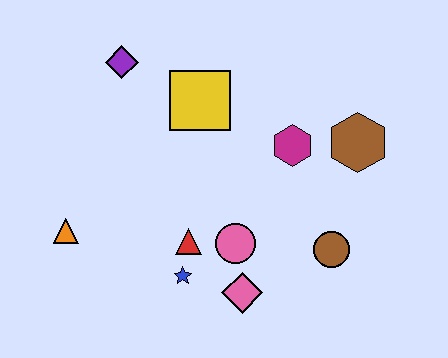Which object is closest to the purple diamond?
The yellow square is closest to the purple diamond.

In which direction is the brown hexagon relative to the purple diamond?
The brown hexagon is to the right of the purple diamond.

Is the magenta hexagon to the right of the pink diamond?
Yes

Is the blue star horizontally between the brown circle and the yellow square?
No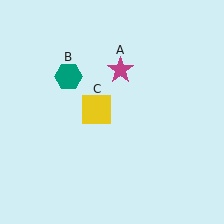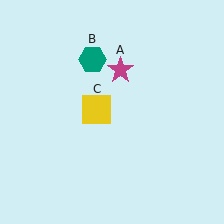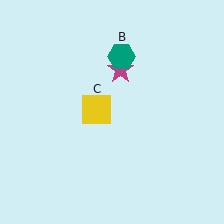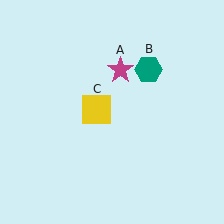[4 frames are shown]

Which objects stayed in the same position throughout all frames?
Magenta star (object A) and yellow square (object C) remained stationary.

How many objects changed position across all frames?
1 object changed position: teal hexagon (object B).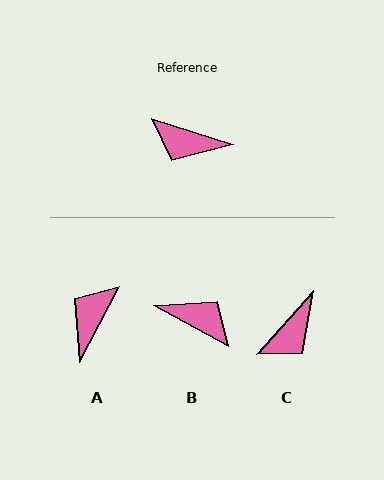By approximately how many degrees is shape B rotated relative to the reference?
Approximately 170 degrees counter-clockwise.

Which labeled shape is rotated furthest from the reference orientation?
B, about 170 degrees away.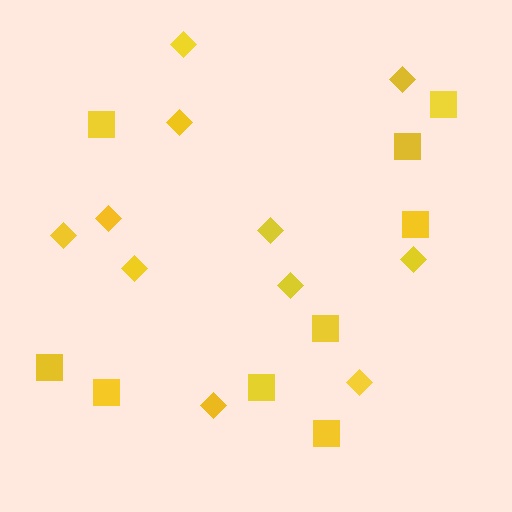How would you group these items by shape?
There are 2 groups: one group of squares (9) and one group of diamonds (11).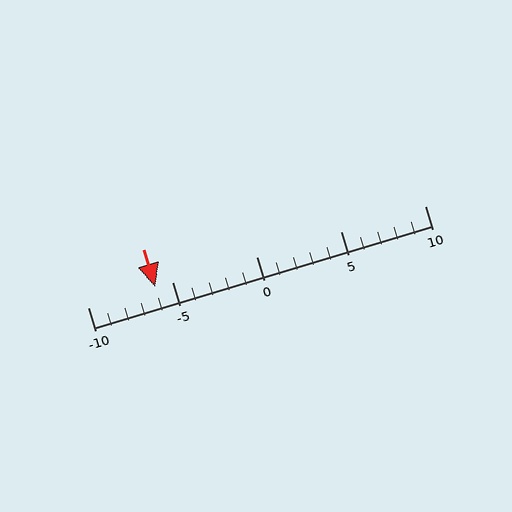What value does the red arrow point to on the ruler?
The red arrow points to approximately -6.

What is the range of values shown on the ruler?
The ruler shows values from -10 to 10.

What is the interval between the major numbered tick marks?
The major tick marks are spaced 5 units apart.